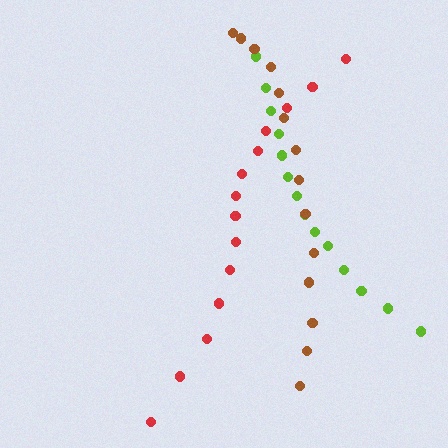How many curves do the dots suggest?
There are 3 distinct paths.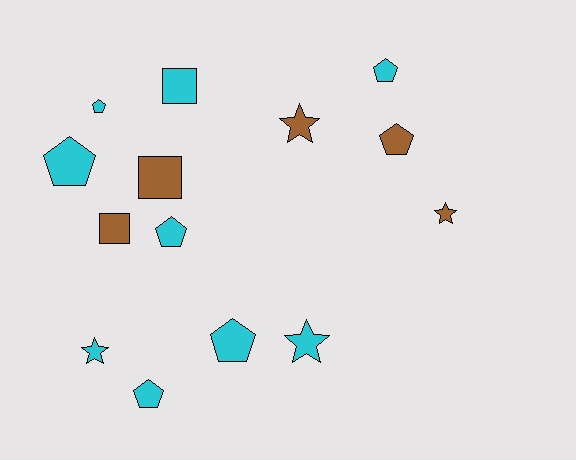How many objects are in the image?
There are 14 objects.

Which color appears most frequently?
Cyan, with 9 objects.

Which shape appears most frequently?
Pentagon, with 7 objects.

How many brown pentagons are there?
There is 1 brown pentagon.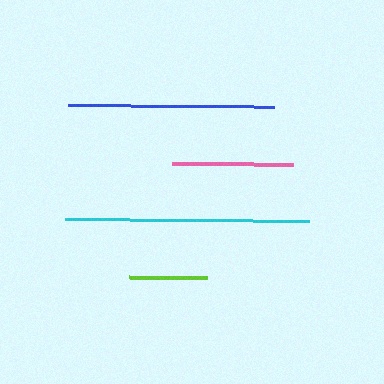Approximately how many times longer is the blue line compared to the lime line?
The blue line is approximately 2.6 times the length of the lime line.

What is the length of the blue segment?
The blue segment is approximately 206 pixels long.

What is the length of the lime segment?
The lime segment is approximately 78 pixels long.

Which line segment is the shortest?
The lime line is the shortest at approximately 78 pixels.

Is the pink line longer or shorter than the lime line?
The pink line is longer than the lime line.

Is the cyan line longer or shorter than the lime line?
The cyan line is longer than the lime line.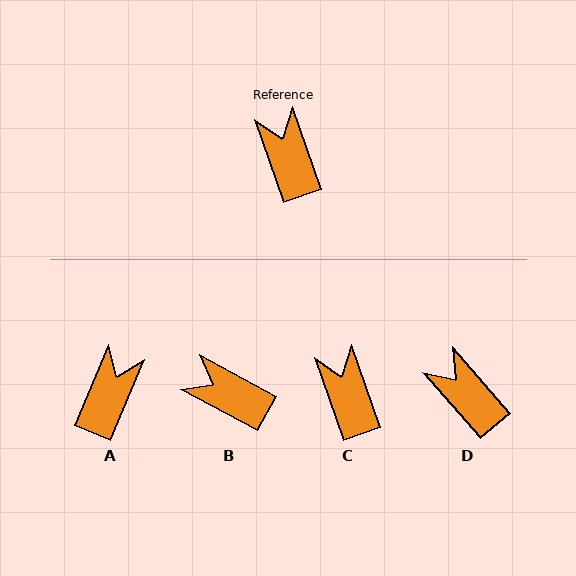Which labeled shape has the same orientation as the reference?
C.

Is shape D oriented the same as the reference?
No, it is off by about 21 degrees.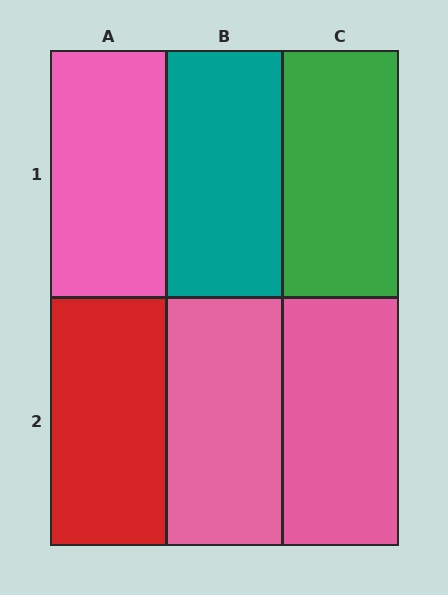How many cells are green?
1 cell is green.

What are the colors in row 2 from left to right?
Red, pink, pink.